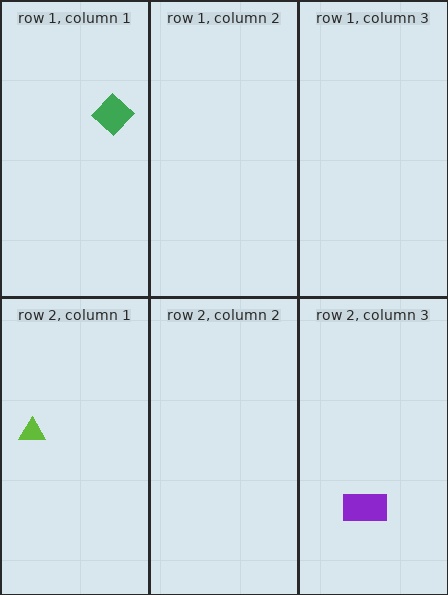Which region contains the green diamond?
The row 1, column 1 region.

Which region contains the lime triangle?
The row 2, column 1 region.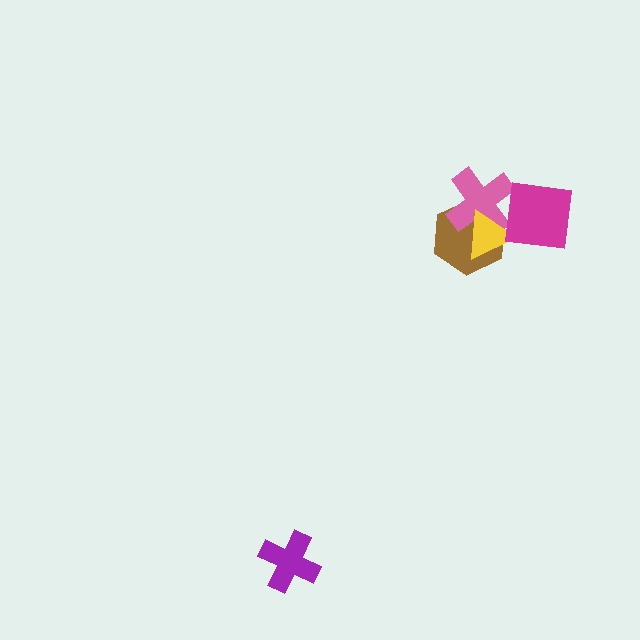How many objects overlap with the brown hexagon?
3 objects overlap with the brown hexagon.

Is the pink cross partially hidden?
Yes, it is partially covered by another shape.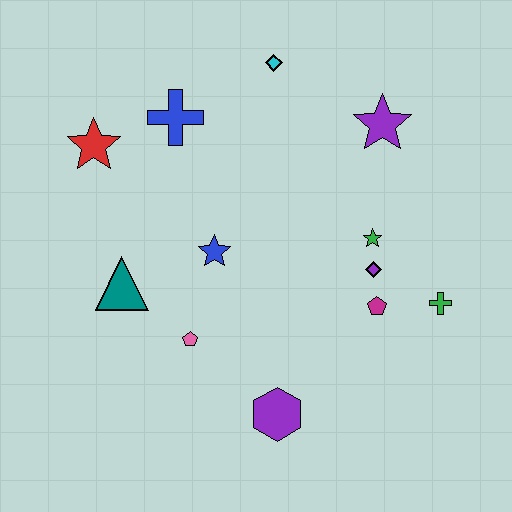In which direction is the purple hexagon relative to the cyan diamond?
The purple hexagon is below the cyan diamond.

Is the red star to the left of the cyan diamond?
Yes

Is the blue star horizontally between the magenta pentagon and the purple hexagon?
No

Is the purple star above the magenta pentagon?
Yes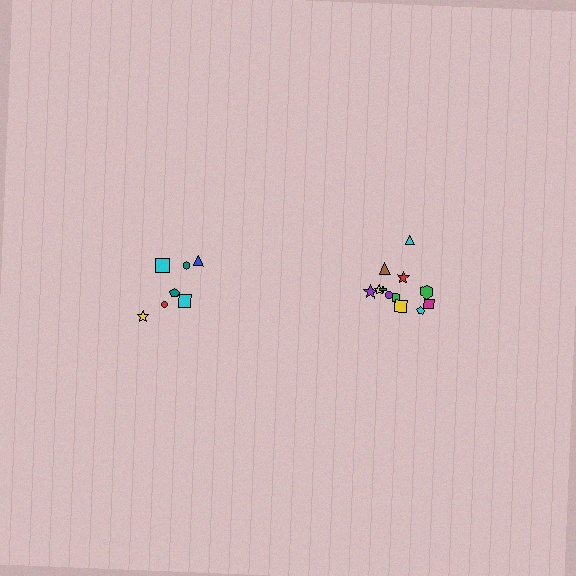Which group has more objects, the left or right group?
The right group.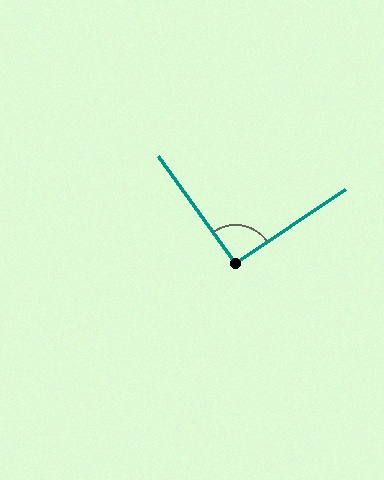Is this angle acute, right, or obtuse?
It is approximately a right angle.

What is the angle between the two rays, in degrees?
Approximately 92 degrees.